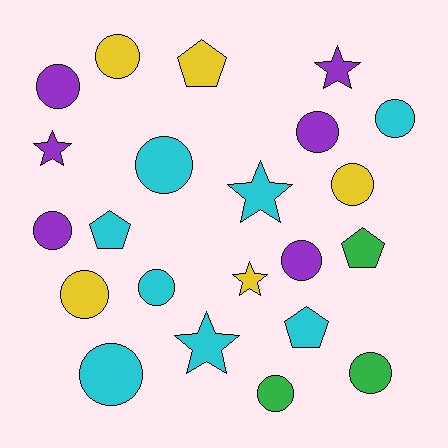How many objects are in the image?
There are 22 objects.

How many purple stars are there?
There are 2 purple stars.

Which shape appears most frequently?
Circle, with 13 objects.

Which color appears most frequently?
Cyan, with 8 objects.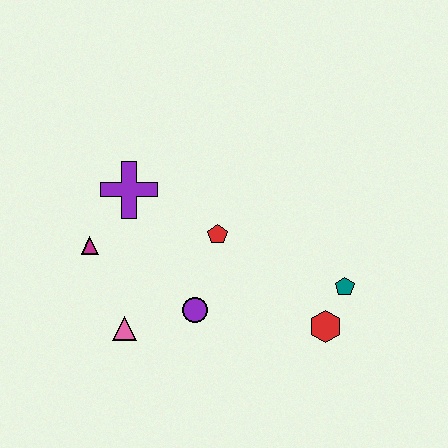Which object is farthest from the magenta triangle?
The teal pentagon is farthest from the magenta triangle.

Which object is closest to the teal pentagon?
The red hexagon is closest to the teal pentagon.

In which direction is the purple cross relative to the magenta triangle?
The purple cross is above the magenta triangle.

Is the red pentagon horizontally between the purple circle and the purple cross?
No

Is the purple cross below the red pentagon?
No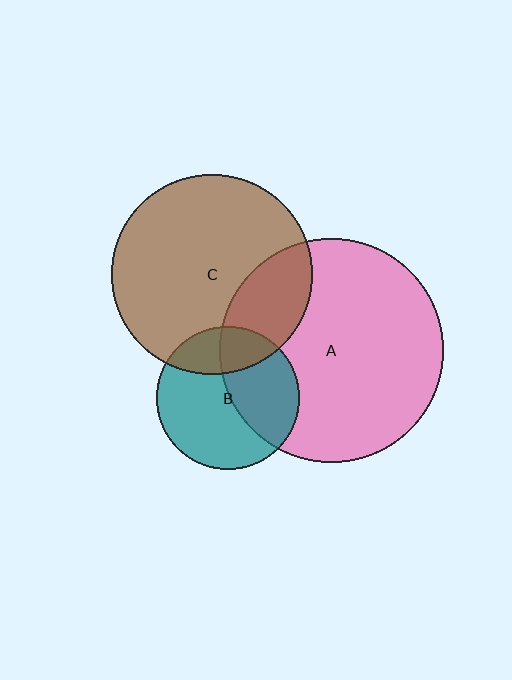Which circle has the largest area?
Circle A (pink).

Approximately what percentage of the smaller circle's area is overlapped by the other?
Approximately 40%.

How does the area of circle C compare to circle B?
Approximately 2.0 times.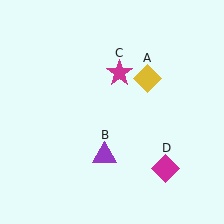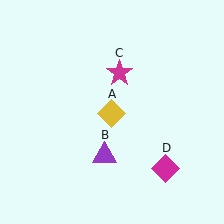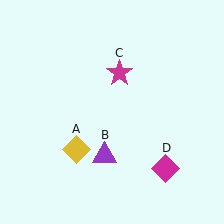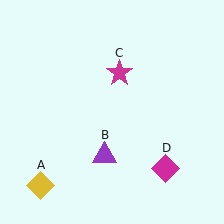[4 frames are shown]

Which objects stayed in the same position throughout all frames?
Purple triangle (object B) and magenta star (object C) and magenta diamond (object D) remained stationary.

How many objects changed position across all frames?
1 object changed position: yellow diamond (object A).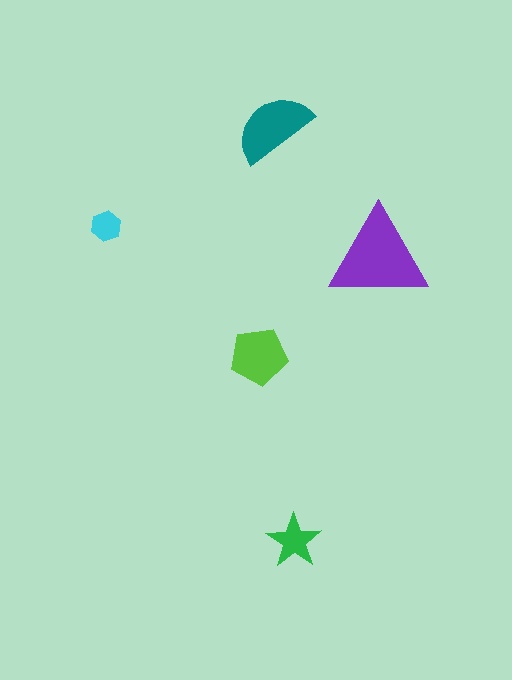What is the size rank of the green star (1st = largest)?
4th.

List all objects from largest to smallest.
The purple triangle, the teal semicircle, the lime pentagon, the green star, the cyan hexagon.